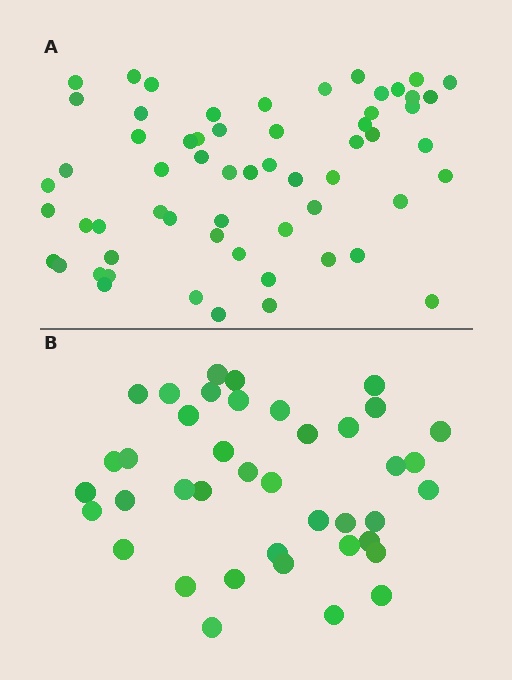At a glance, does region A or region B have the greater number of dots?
Region A (the top region) has more dots.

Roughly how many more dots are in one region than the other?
Region A has approximately 20 more dots than region B.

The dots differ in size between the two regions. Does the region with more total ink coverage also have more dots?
No. Region B has more total ink coverage because its dots are larger, but region A actually contains more individual dots. Total area can be misleading — the number of items is what matters here.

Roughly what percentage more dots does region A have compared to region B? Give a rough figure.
About 50% more.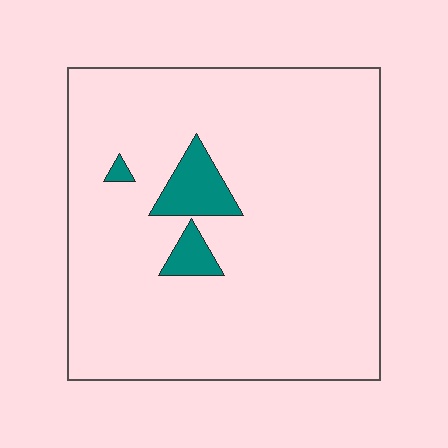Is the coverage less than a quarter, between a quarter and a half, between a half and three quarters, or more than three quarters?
Less than a quarter.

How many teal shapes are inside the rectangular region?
3.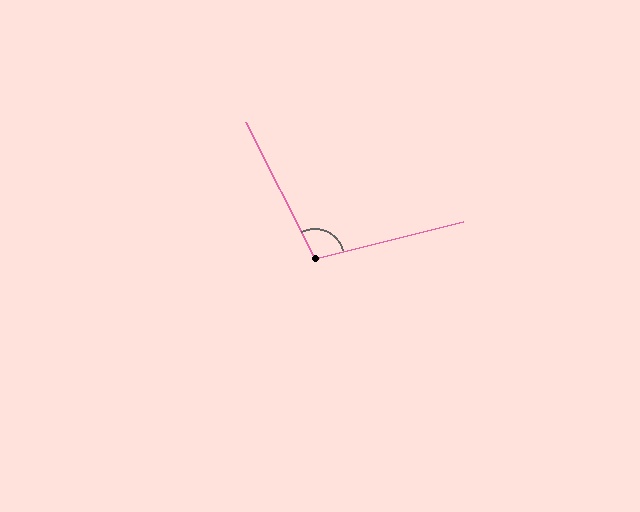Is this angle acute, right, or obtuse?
It is obtuse.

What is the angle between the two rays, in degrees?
Approximately 103 degrees.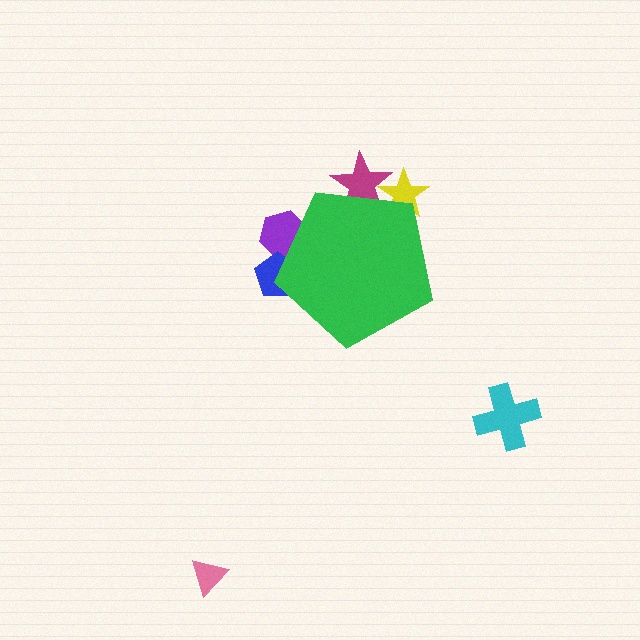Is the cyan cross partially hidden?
No, the cyan cross is fully visible.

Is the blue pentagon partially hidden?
Yes, the blue pentagon is partially hidden behind the green pentagon.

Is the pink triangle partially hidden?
No, the pink triangle is fully visible.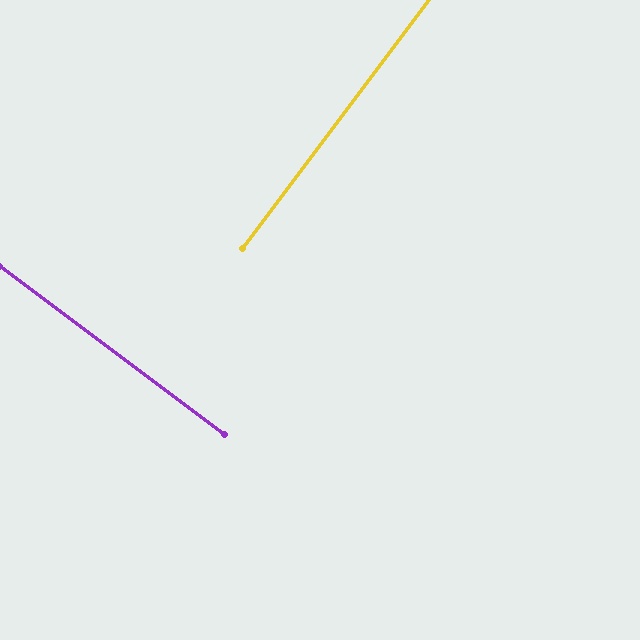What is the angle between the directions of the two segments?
Approximately 90 degrees.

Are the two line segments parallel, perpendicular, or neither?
Perpendicular — they meet at approximately 90°.